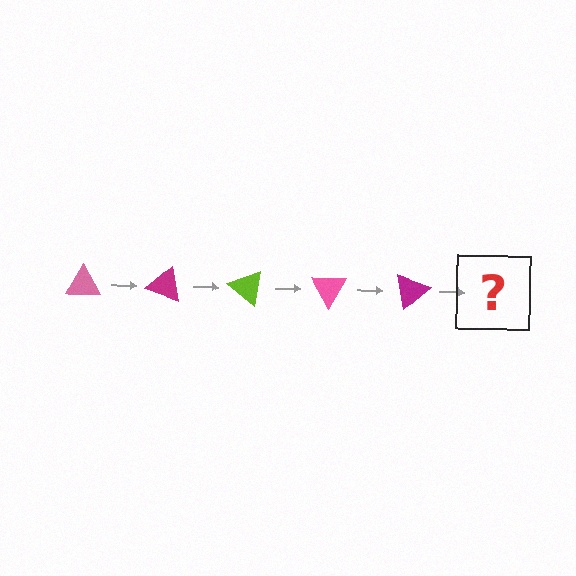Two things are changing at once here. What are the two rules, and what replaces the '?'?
The two rules are that it rotates 20 degrees each step and the color cycles through pink, magenta, and lime. The '?' should be a lime triangle, rotated 100 degrees from the start.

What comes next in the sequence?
The next element should be a lime triangle, rotated 100 degrees from the start.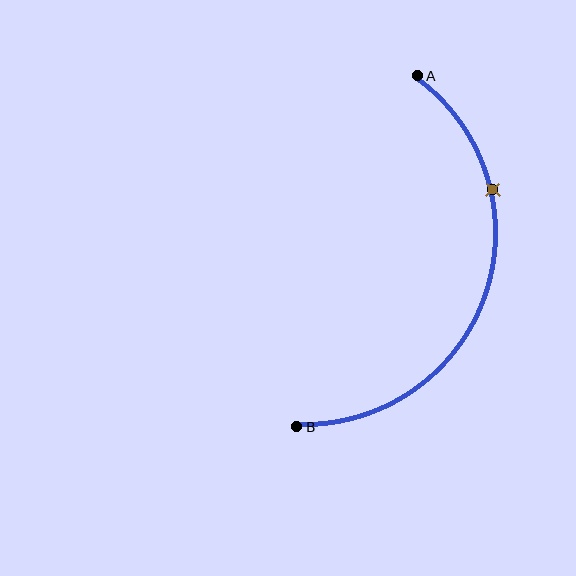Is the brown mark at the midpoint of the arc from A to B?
No. The brown mark lies on the arc but is closer to endpoint A. The arc midpoint would be at the point on the curve equidistant along the arc from both A and B.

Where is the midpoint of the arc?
The arc midpoint is the point on the curve farthest from the straight line joining A and B. It sits to the right of that line.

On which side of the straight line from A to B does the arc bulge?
The arc bulges to the right of the straight line connecting A and B.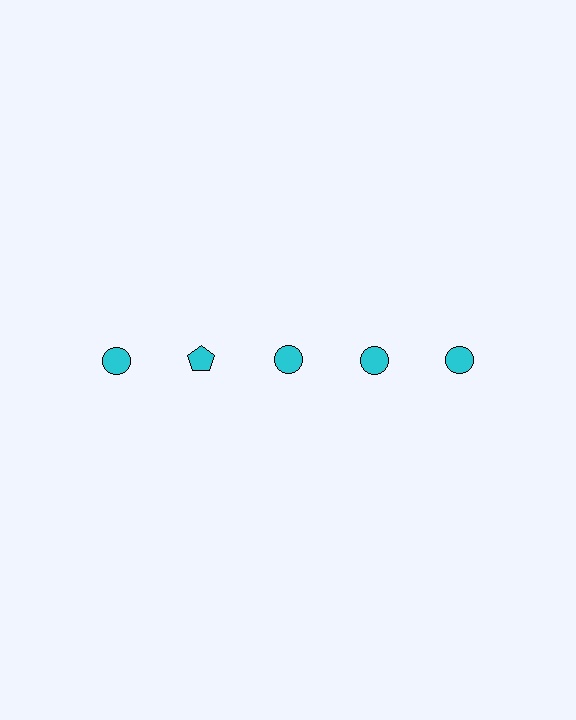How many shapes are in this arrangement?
There are 5 shapes arranged in a grid pattern.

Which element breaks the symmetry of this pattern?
The cyan pentagon in the top row, second from left column breaks the symmetry. All other shapes are cyan circles.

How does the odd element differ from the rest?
It has a different shape: pentagon instead of circle.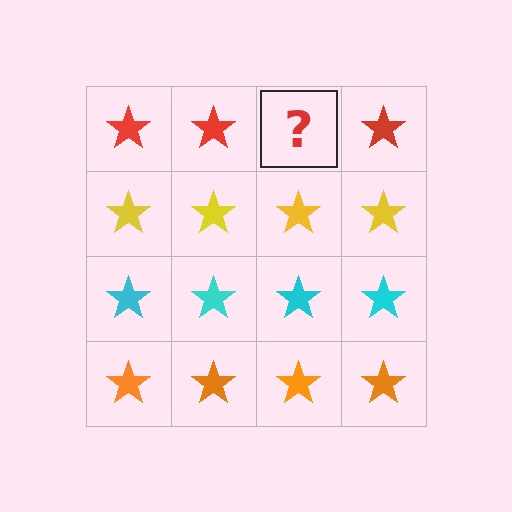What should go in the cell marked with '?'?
The missing cell should contain a red star.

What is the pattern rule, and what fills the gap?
The rule is that each row has a consistent color. The gap should be filled with a red star.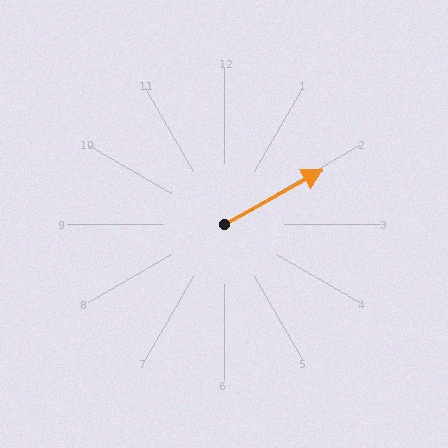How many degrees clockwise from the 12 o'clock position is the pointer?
Approximately 61 degrees.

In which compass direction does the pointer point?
Northeast.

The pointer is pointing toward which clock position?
Roughly 2 o'clock.